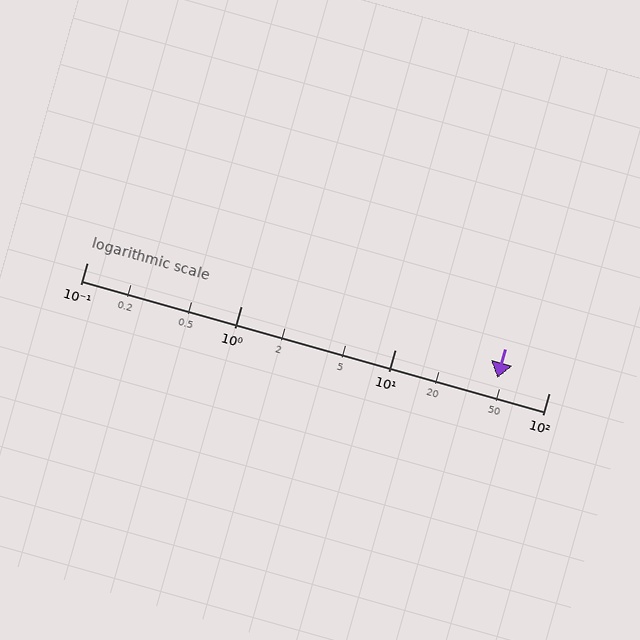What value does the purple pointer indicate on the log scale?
The pointer indicates approximately 46.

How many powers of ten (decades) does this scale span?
The scale spans 3 decades, from 0.1 to 100.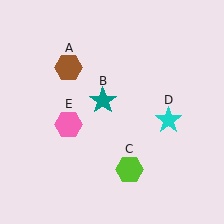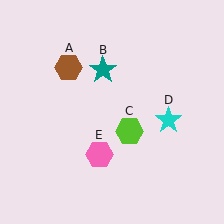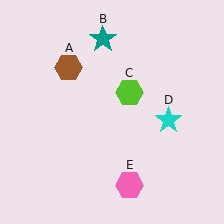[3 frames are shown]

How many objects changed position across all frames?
3 objects changed position: teal star (object B), lime hexagon (object C), pink hexagon (object E).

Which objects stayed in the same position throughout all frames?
Brown hexagon (object A) and cyan star (object D) remained stationary.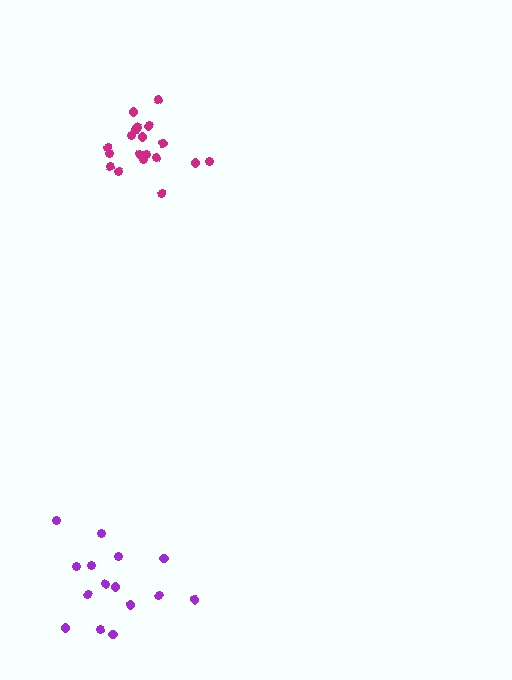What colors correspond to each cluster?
The clusters are colored: purple, magenta.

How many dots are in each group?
Group 1: 15 dots, Group 2: 20 dots (35 total).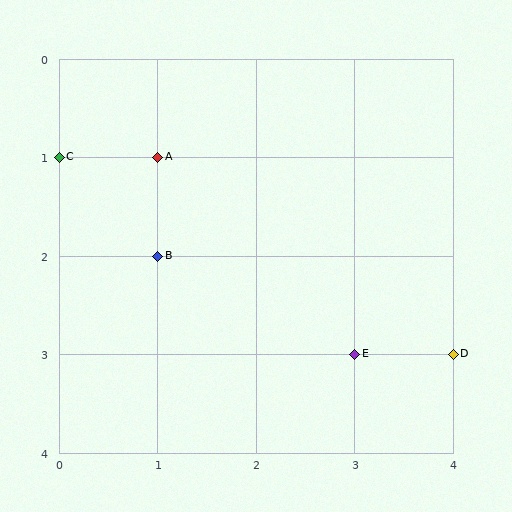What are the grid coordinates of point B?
Point B is at grid coordinates (1, 2).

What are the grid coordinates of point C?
Point C is at grid coordinates (0, 1).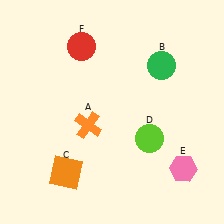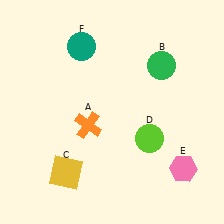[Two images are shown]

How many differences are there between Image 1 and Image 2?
There are 2 differences between the two images.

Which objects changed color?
C changed from orange to yellow. F changed from red to teal.